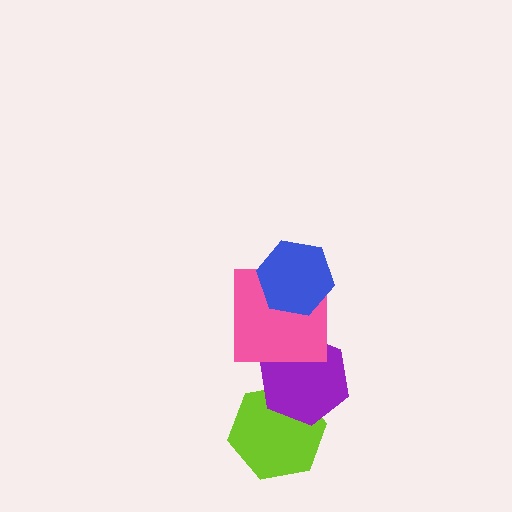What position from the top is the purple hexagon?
The purple hexagon is 3rd from the top.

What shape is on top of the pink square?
The blue hexagon is on top of the pink square.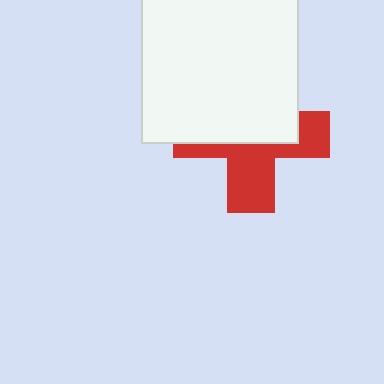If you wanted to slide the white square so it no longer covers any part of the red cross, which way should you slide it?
Slide it up — that is the most direct way to separate the two shapes.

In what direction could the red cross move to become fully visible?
The red cross could move down. That would shift it out from behind the white square entirely.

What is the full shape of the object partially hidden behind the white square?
The partially hidden object is a red cross.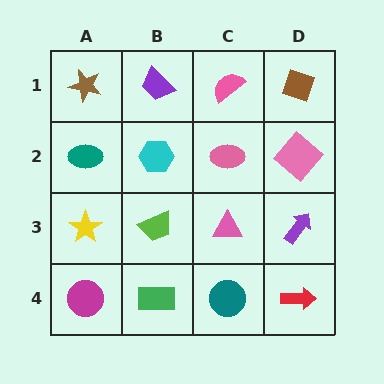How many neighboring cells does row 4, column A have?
2.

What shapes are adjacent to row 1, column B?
A cyan hexagon (row 2, column B), a brown star (row 1, column A), a pink semicircle (row 1, column C).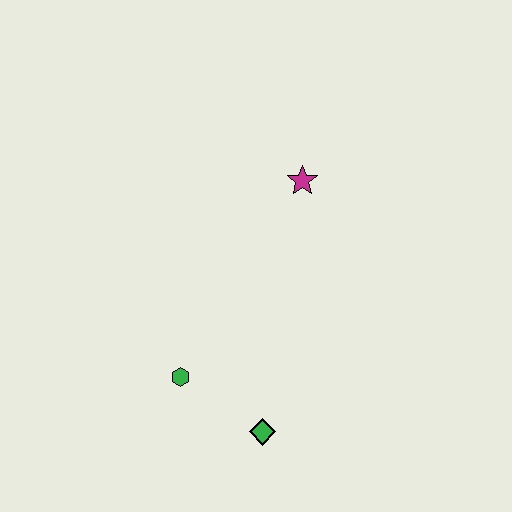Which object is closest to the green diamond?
The green hexagon is closest to the green diamond.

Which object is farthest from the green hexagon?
The magenta star is farthest from the green hexagon.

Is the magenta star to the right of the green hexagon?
Yes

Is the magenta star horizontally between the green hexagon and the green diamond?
No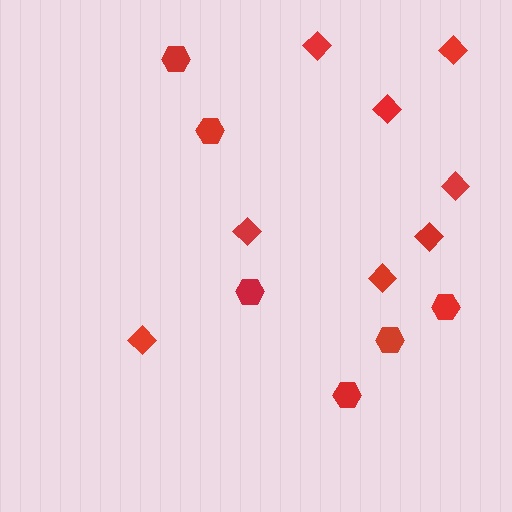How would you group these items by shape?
There are 2 groups: one group of diamonds (8) and one group of hexagons (6).